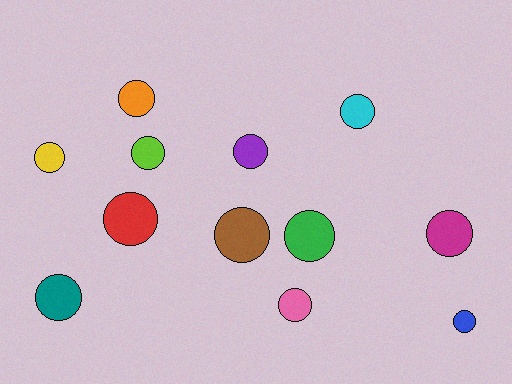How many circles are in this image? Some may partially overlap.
There are 12 circles.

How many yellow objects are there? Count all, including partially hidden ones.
There is 1 yellow object.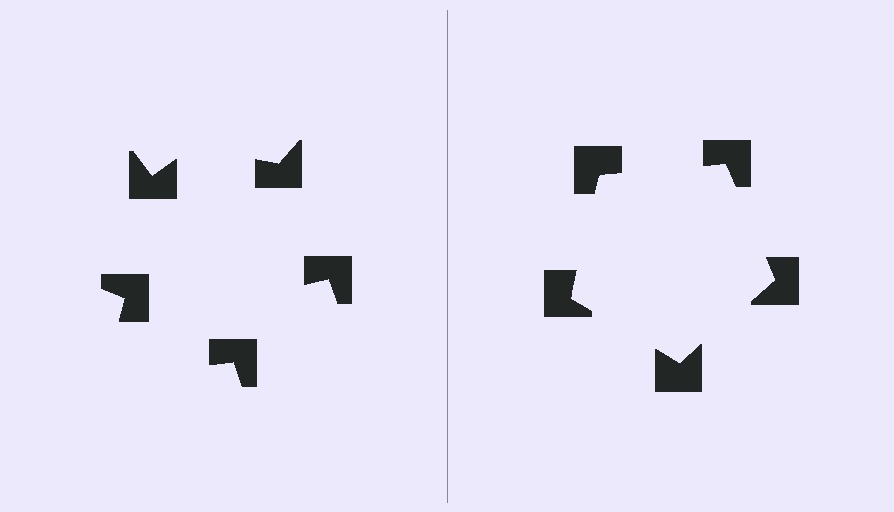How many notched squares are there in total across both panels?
10 — 5 on each side.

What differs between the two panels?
The notched squares are positioned identically on both sides; only the wedge orientations differ. On the right they align to a pentagon; on the left they are misaligned.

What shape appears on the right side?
An illusory pentagon.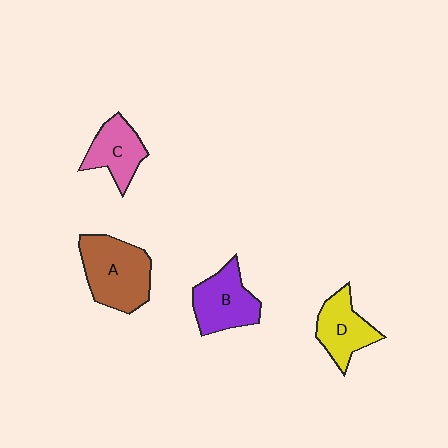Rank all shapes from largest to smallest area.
From largest to smallest: A (brown), B (purple), D (yellow), C (pink).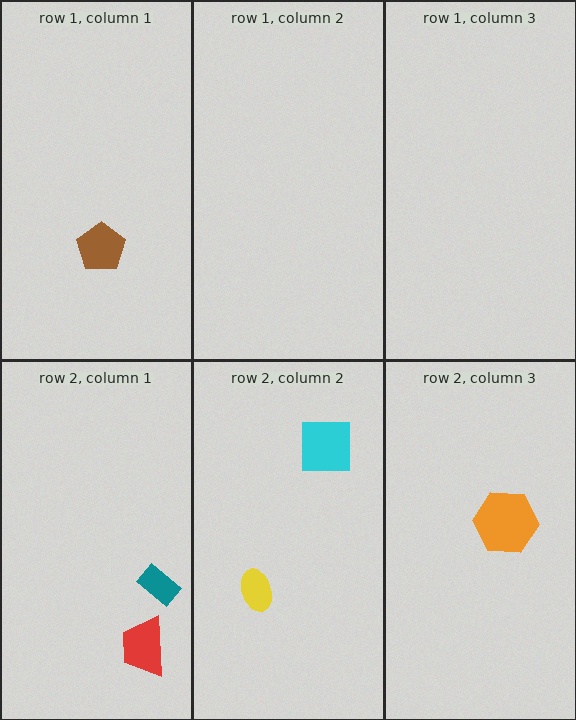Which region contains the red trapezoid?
The row 2, column 1 region.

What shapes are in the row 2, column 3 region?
The orange hexagon.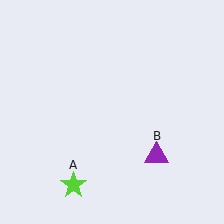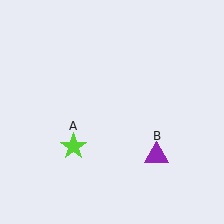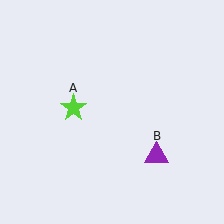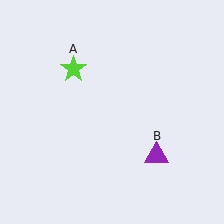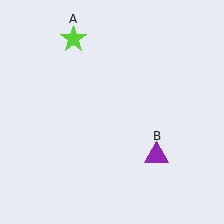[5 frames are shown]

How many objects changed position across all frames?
1 object changed position: lime star (object A).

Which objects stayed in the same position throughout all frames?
Purple triangle (object B) remained stationary.